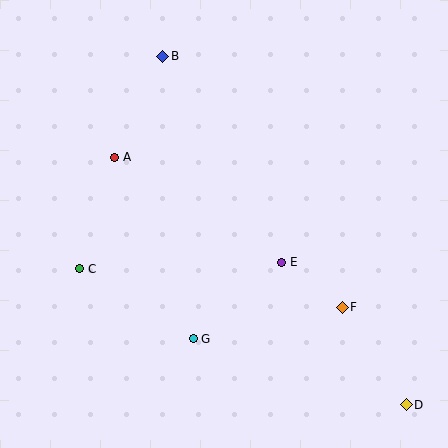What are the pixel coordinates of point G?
Point G is at (193, 339).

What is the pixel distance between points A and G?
The distance between A and G is 198 pixels.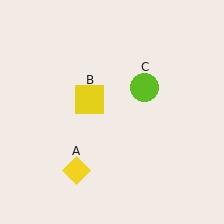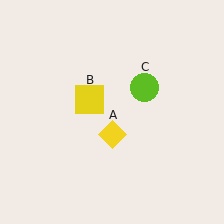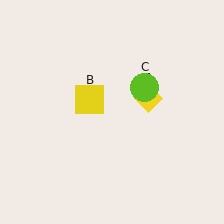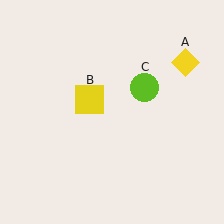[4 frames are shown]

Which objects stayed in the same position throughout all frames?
Yellow square (object B) and lime circle (object C) remained stationary.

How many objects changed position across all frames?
1 object changed position: yellow diamond (object A).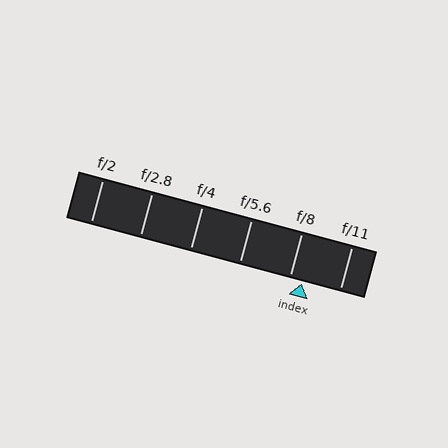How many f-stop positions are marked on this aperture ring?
There are 6 f-stop positions marked.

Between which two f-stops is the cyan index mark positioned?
The index mark is between f/8 and f/11.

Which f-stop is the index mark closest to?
The index mark is closest to f/8.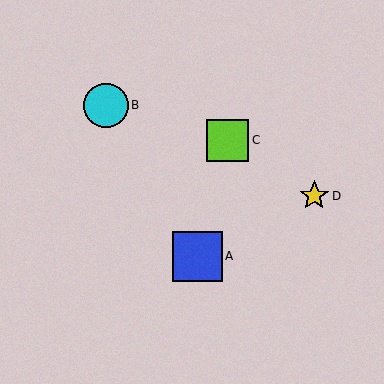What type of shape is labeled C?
Shape C is a lime square.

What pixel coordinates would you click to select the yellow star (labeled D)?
Click at (314, 196) to select the yellow star D.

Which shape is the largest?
The blue square (labeled A) is the largest.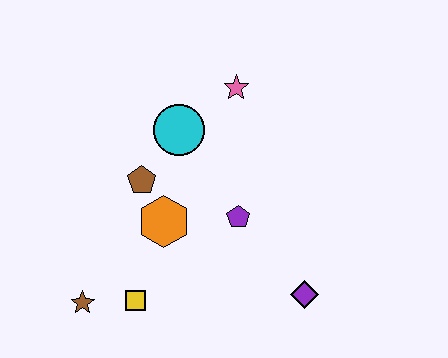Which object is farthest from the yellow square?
The pink star is farthest from the yellow square.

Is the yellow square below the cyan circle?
Yes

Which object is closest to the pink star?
The cyan circle is closest to the pink star.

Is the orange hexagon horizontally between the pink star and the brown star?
Yes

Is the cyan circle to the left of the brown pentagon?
No